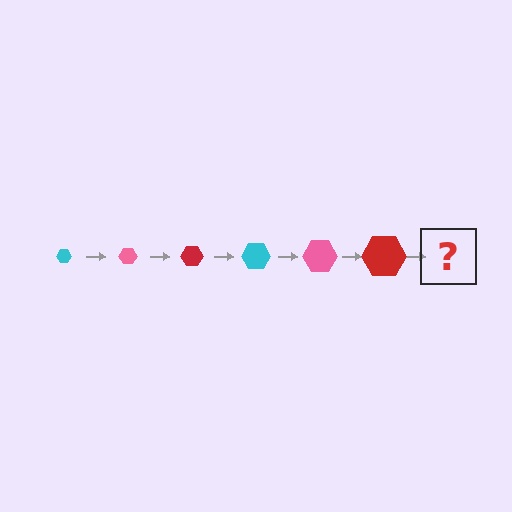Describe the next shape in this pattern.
It should be a cyan hexagon, larger than the previous one.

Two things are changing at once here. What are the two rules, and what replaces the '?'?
The two rules are that the hexagon grows larger each step and the color cycles through cyan, pink, and red. The '?' should be a cyan hexagon, larger than the previous one.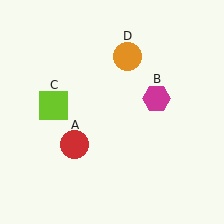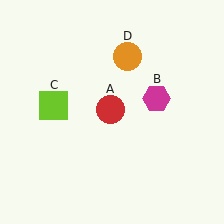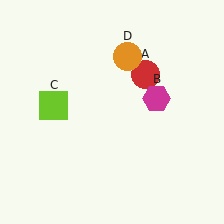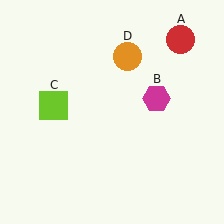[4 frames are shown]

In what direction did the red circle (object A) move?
The red circle (object A) moved up and to the right.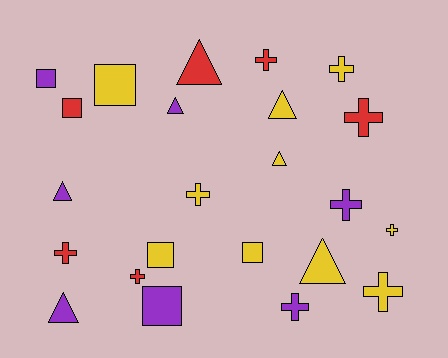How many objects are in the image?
There are 23 objects.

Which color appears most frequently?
Yellow, with 10 objects.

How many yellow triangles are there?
There are 3 yellow triangles.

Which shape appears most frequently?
Cross, with 10 objects.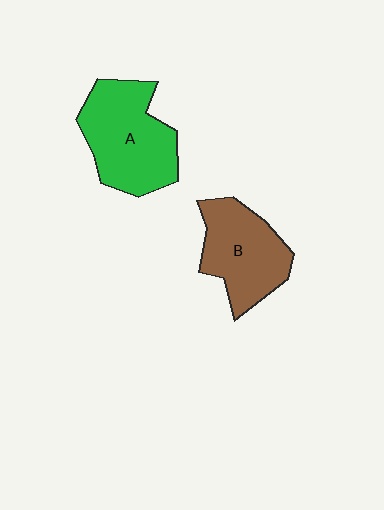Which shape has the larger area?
Shape A (green).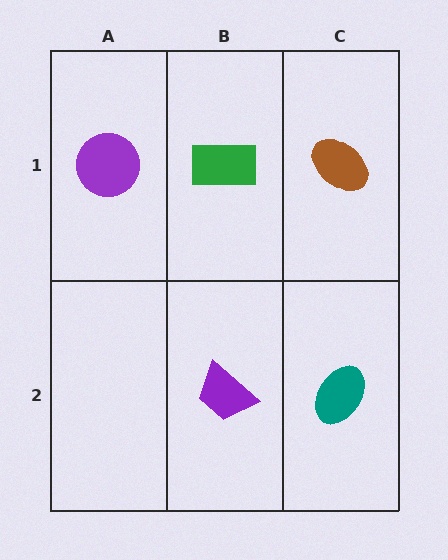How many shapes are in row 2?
2 shapes.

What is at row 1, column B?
A green rectangle.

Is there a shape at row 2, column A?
No, that cell is empty.